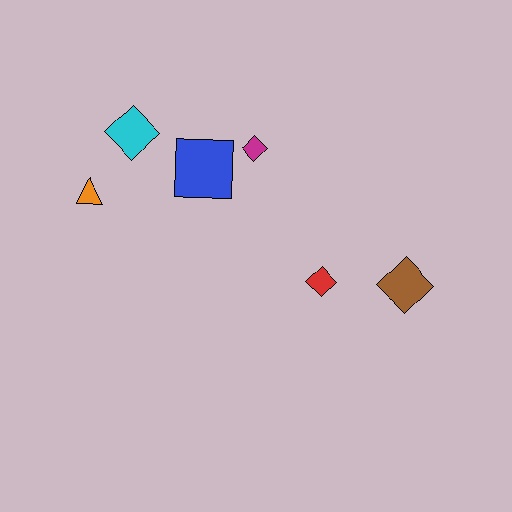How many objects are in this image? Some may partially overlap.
There are 6 objects.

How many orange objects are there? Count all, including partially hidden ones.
There is 1 orange object.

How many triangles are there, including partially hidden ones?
There is 1 triangle.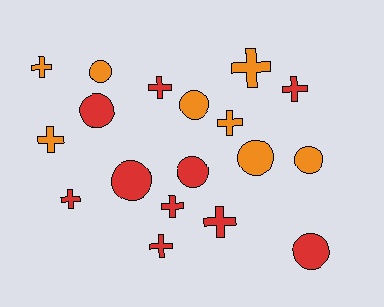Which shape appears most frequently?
Cross, with 10 objects.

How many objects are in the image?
There are 18 objects.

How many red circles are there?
There are 4 red circles.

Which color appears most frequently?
Red, with 10 objects.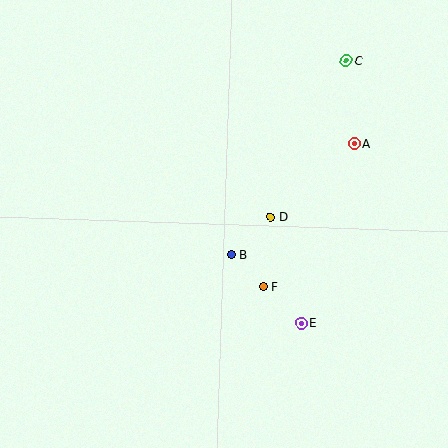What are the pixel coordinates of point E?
Point E is at (301, 323).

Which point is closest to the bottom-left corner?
Point B is closest to the bottom-left corner.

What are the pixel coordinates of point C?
Point C is at (346, 61).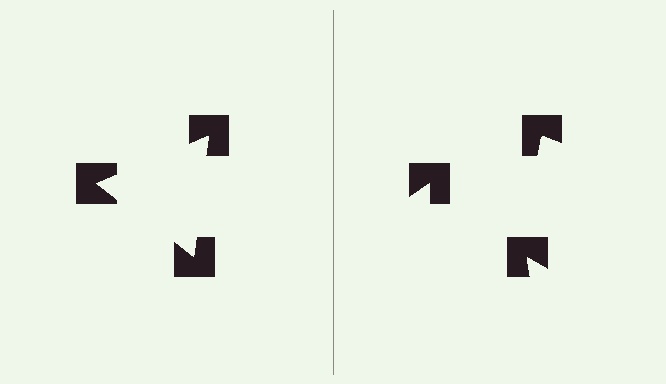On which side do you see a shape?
An illusory triangle appears on the left side. On the right side the wedge cuts are rotated, so no coherent shape forms.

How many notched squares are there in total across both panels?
6 — 3 on each side.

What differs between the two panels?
The notched squares are positioned identically on both sides; only the wedge orientations differ. On the left they align to a triangle; on the right they are misaligned.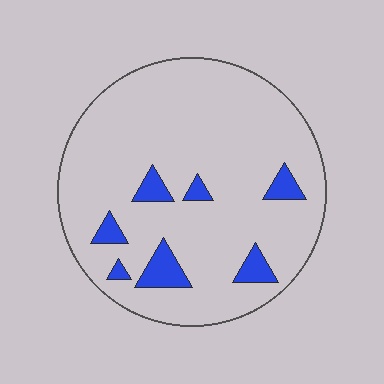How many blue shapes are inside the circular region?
7.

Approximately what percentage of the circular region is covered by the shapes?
Approximately 10%.